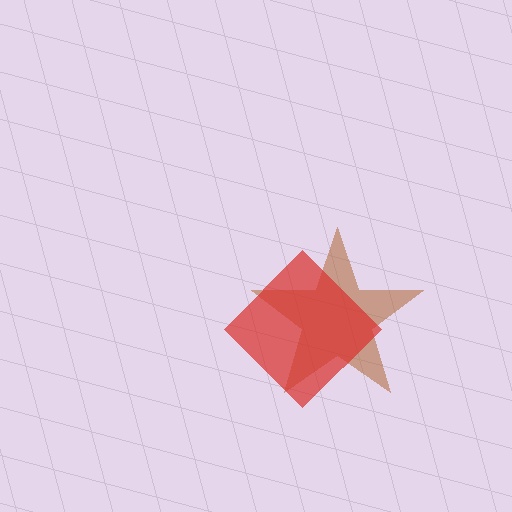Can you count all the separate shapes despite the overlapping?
Yes, there are 2 separate shapes.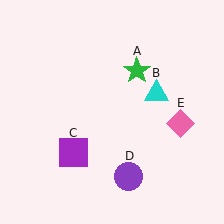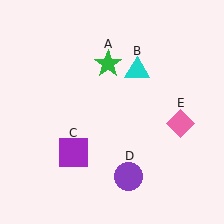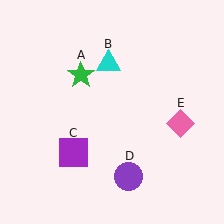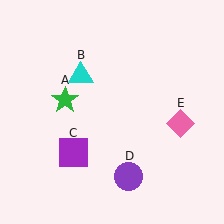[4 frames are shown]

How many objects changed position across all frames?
2 objects changed position: green star (object A), cyan triangle (object B).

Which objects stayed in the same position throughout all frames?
Purple square (object C) and purple circle (object D) and pink diamond (object E) remained stationary.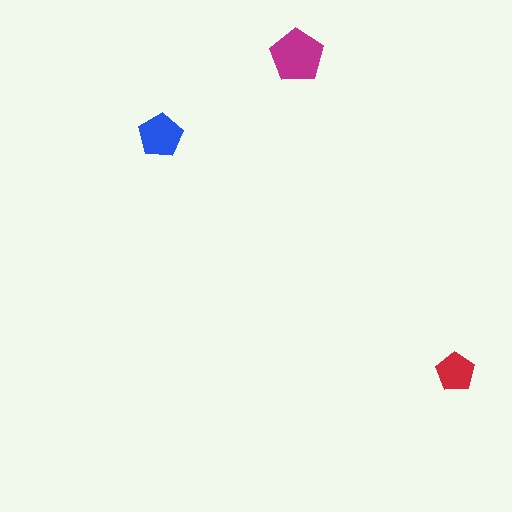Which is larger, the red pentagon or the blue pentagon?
The blue one.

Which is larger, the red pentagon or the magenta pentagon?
The magenta one.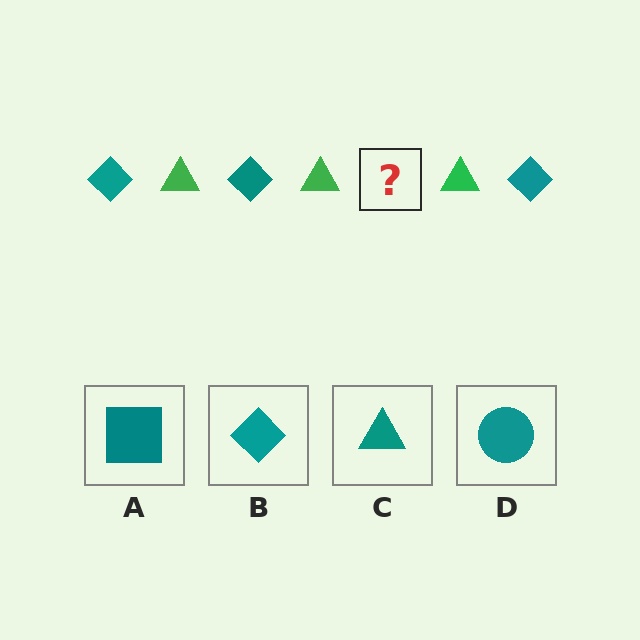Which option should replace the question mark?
Option B.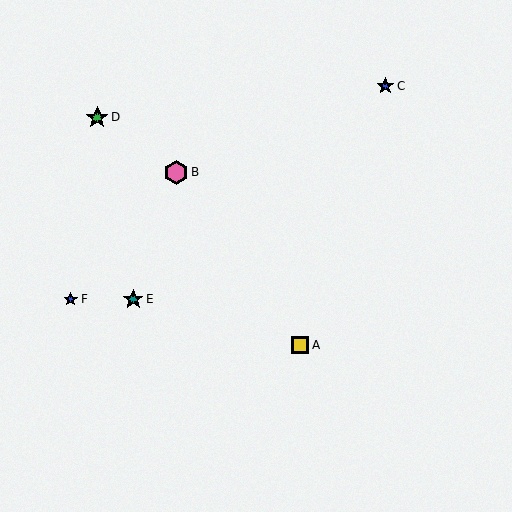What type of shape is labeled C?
Shape C is a blue star.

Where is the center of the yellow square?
The center of the yellow square is at (300, 345).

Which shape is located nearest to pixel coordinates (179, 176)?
The pink hexagon (labeled B) at (176, 172) is nearest to that location.